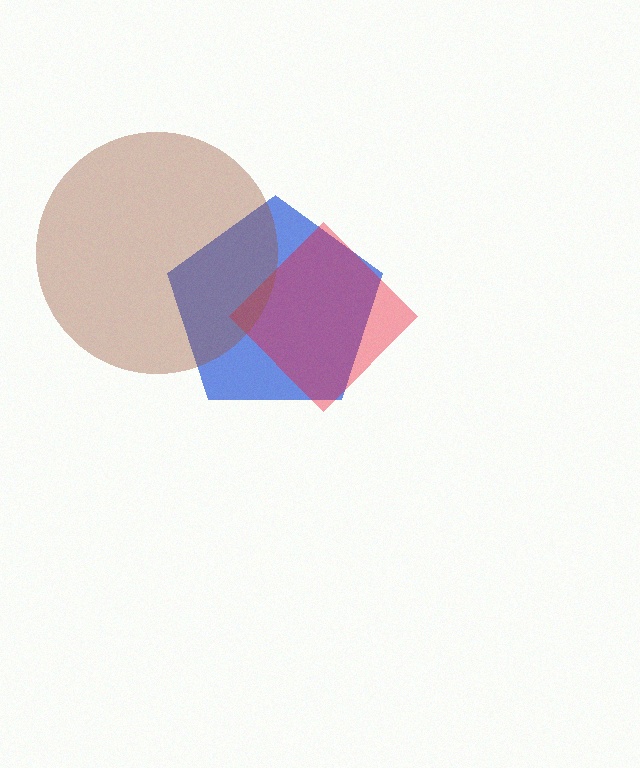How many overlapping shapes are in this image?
There are 3 overlapping shapes in the image.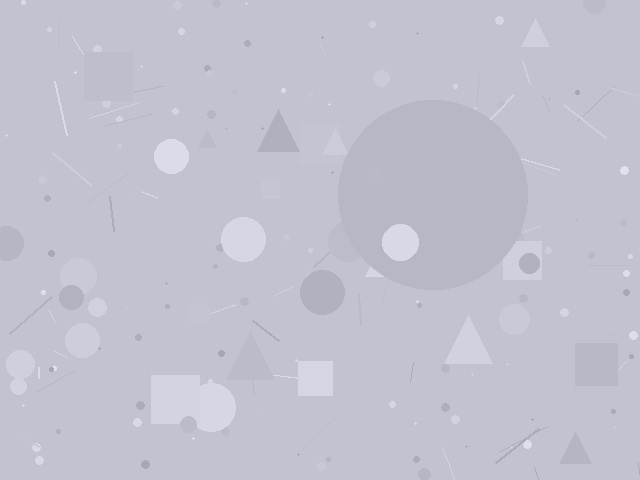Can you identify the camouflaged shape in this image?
The camouflaged shape is a circle.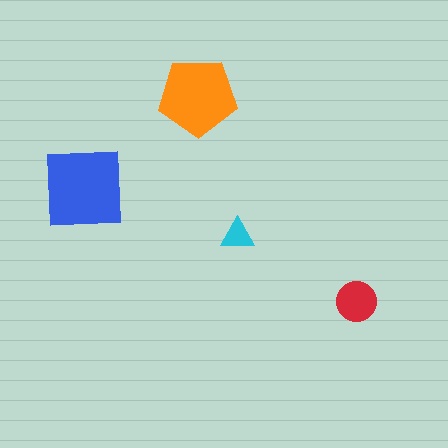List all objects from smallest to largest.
The cyan triangle, the red circle, the orange pentagon, the blue square.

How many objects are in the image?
There are 4 objects in the image.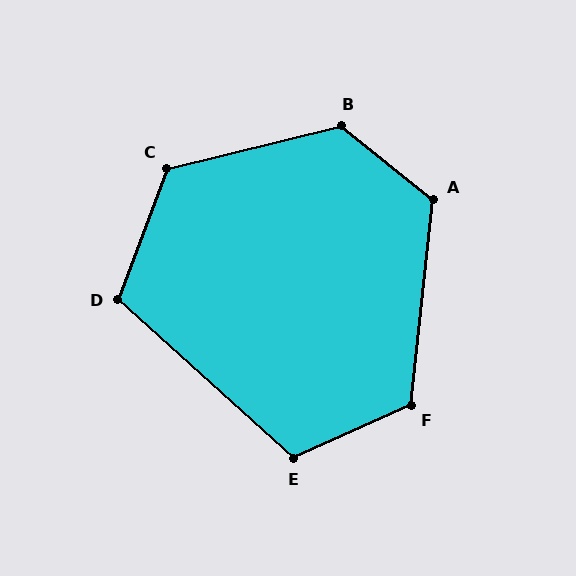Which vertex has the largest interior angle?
B, at approximately 128 degrees.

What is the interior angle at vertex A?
Approximately 122 degrees (obtuse).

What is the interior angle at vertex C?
Approximately 124 degrees (obtuse).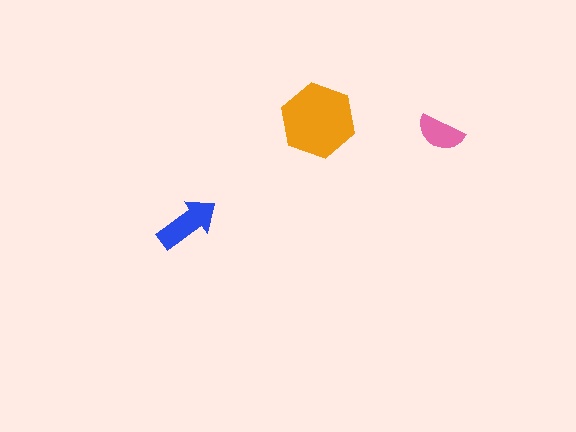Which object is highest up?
The orange hexagon is topmost.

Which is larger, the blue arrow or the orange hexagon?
The orange hexagon.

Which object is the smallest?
The pink semicircle.